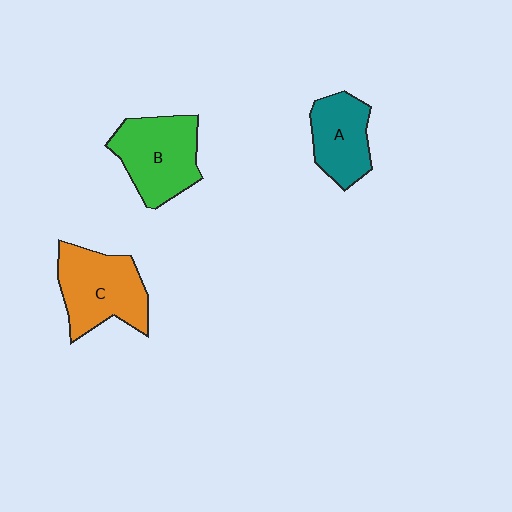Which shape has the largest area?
Shape C (orange).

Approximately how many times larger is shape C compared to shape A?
Approximately 1.4 times.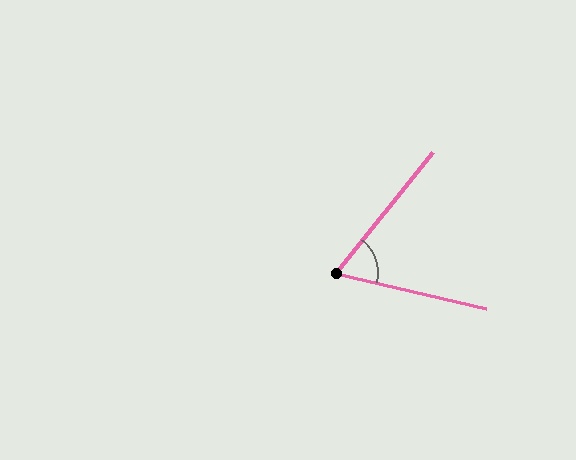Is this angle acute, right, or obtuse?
It is acute.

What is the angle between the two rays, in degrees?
Approximately 64 degrees.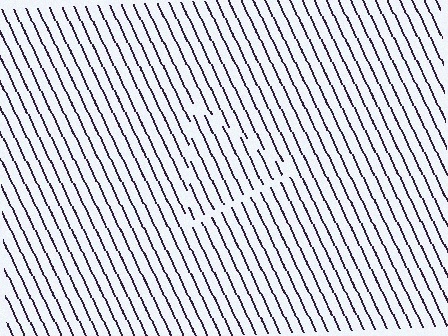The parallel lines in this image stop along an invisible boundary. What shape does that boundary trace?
An illusory triangle. The interior of the shape contains the same grating, shifted by half a period — the contour is defined by the phase discontinuity where line-ends from the inner and outer gratings abut.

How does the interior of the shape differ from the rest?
The interior of the shape contains the same grating, shifted by half a period — the contour is defined by the phase discontinuity where line-ends from the inner and outer gratings abut.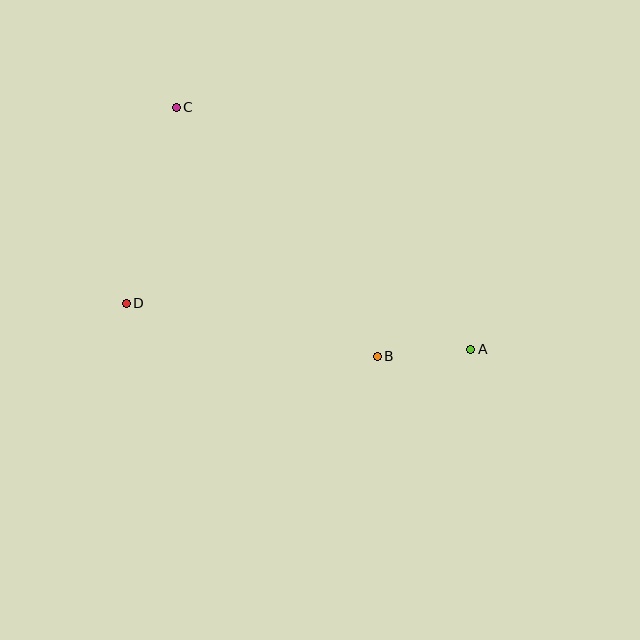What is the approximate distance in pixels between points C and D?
The distance between C and D is approximately 202 pixels.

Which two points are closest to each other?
Points A and B are closest to each other.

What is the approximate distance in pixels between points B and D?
The distance between B and D is approximately 257 pixels.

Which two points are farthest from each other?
Points A and C are farthest from each other.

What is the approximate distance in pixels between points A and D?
The distance between A and D is approximately 347 pixels.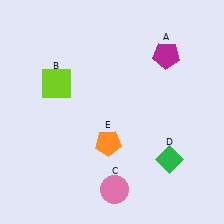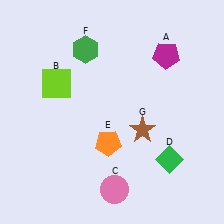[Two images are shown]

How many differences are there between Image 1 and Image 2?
There are 2 differences between the two images.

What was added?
A green hexagon (F), a brown star (G) were added in Image 2.